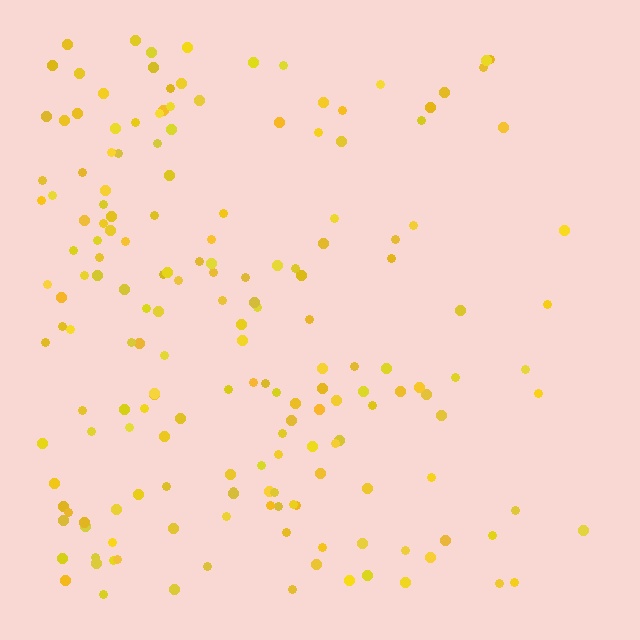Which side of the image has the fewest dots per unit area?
The right.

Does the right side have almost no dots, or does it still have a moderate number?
Still a moderate number, just noticeably fewer than the left.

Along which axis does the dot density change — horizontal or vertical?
Horizontal.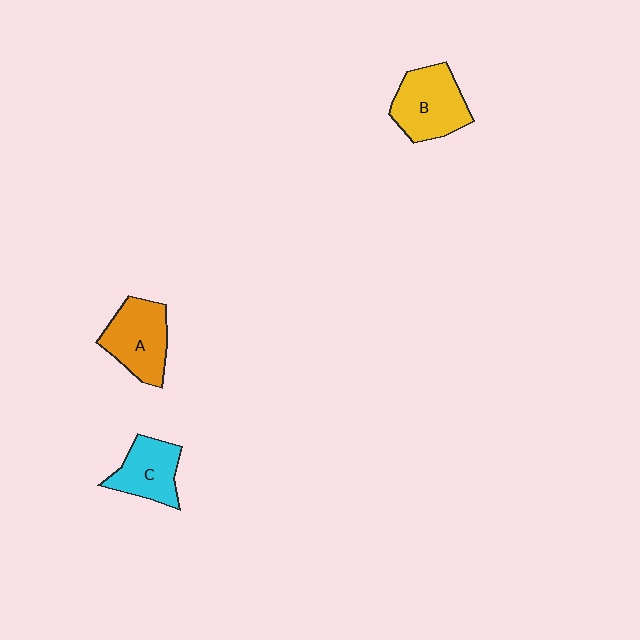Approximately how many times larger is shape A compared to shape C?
Approximately 1.2 times.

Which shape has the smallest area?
Shape C (cyan).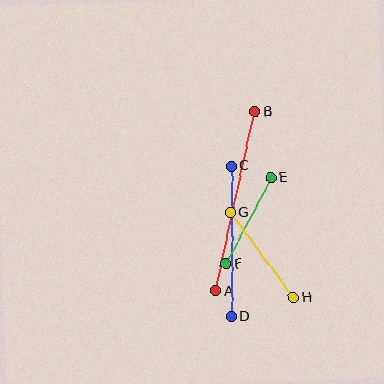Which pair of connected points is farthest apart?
Points A and B are farthest apart.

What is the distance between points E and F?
The distance is approximately 97 pixels.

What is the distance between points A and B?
The distance is approximately 184 pixels.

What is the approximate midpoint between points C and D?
The midpoint is at approximately (232, 241) pixels.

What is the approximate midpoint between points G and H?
The midpoint is at approximately (262, 255) pixels.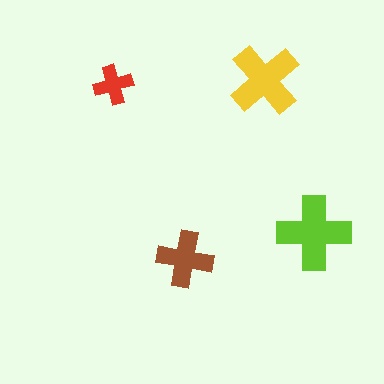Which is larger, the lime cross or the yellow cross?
The lime one.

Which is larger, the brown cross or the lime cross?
The lime one.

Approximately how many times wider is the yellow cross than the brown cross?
About 1.5 times wider.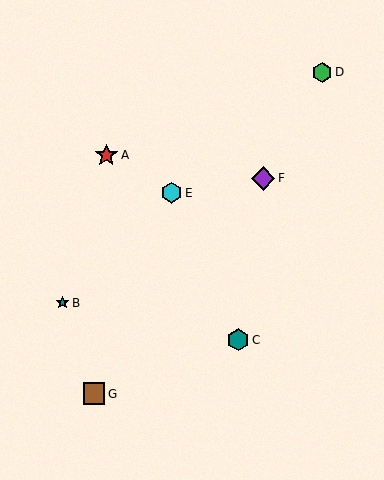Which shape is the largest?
The purple diamond (labeled F) is the largest.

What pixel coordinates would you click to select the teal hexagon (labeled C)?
Click at (238, 340) to select the teal hexagon C.